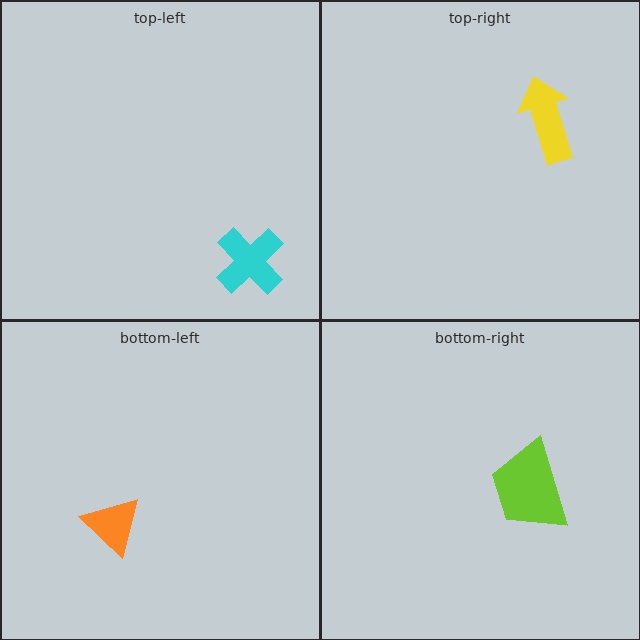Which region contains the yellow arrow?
The top-right region.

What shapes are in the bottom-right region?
The lime trapezoid.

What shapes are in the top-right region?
The yellow arrow.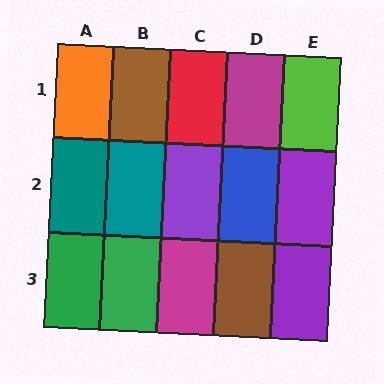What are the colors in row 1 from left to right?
Orange, brown, red, magenta, lime.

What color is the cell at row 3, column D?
Brown.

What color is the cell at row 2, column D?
Blue.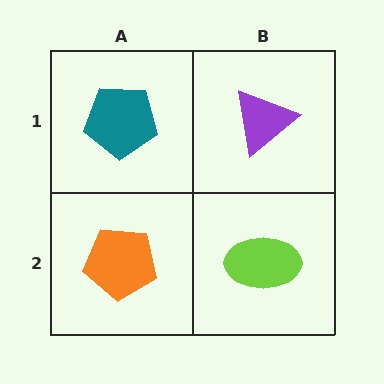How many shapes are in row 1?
2 shapes.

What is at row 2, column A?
An orange pentagon.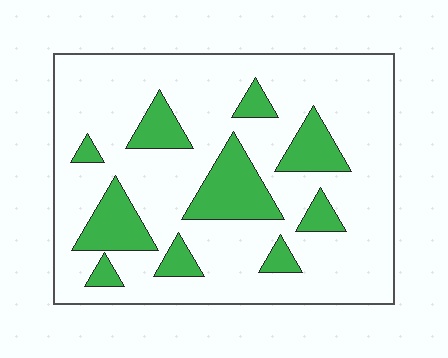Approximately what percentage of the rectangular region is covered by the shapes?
Approximately 20%.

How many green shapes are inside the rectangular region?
10.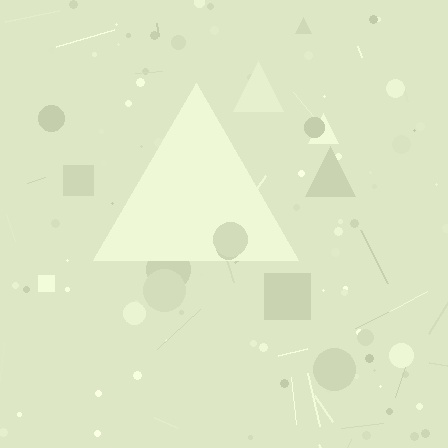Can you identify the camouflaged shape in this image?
The camouflaged shape is a triangle.